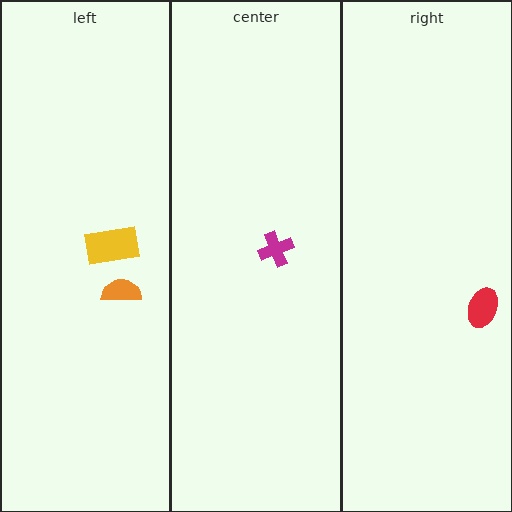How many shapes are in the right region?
1.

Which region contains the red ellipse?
The right region.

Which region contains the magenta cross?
The center region.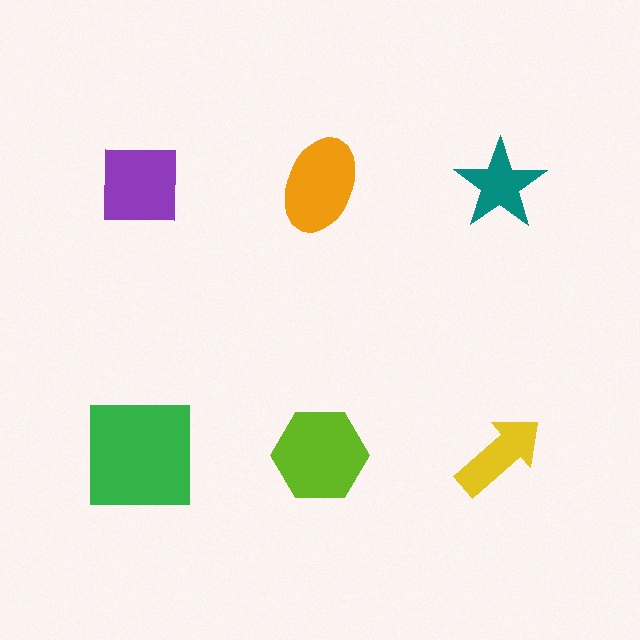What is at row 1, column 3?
A teal star.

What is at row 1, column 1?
A purple square.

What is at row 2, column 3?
A yellow arrow.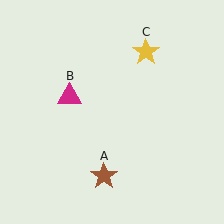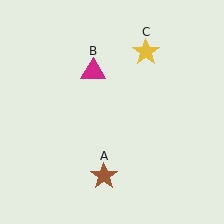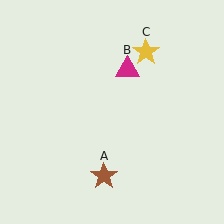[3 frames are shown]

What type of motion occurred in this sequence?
The magenta triangle (object B) rotated clockwise around the center of the scene.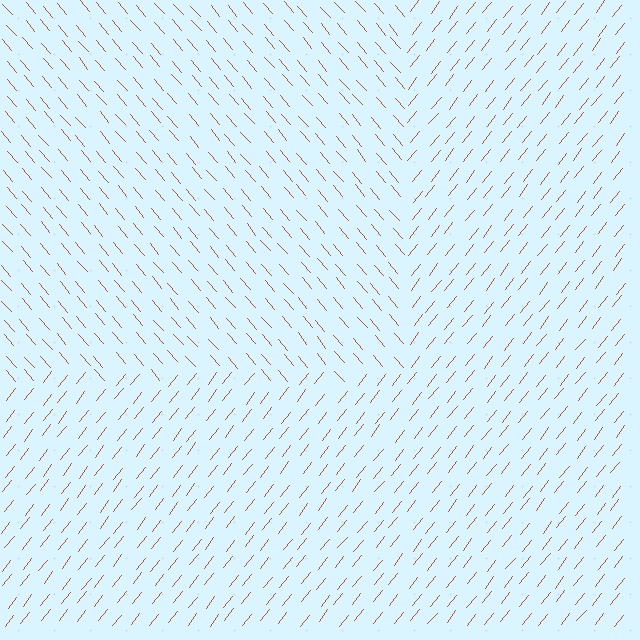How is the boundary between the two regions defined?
The boundary is defined purely by a change in line orientation (approximately 79 degrees difference). All lines are the same color and thickness.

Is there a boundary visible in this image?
Yes, there is a texture boundary formed by a change in line orientation.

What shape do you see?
I see a rectangle.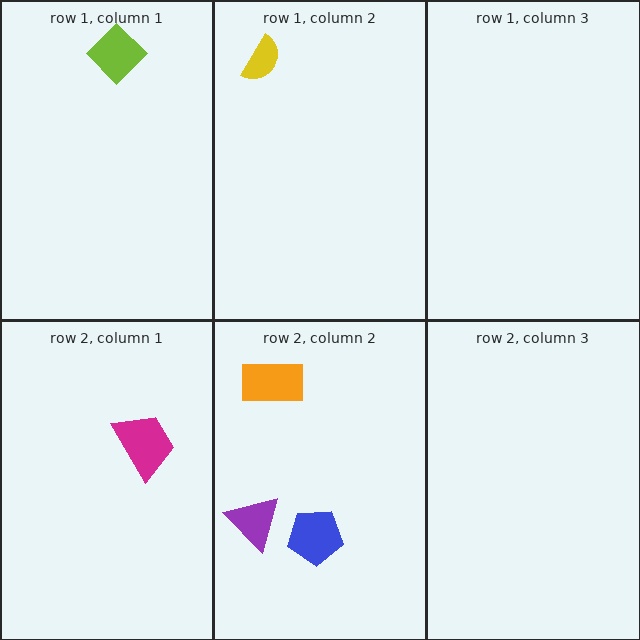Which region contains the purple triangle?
The row 2, column 2 region.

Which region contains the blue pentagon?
The row 2, column 2 region.